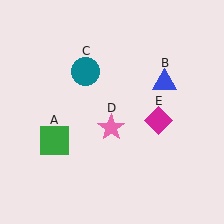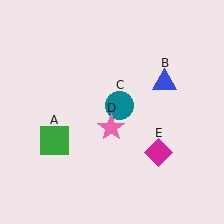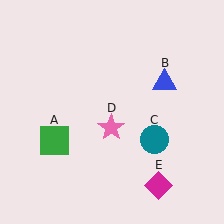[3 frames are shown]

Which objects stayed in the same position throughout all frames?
Green square (object A) and blue triangle (object B) and pink star (object D) remained stationary.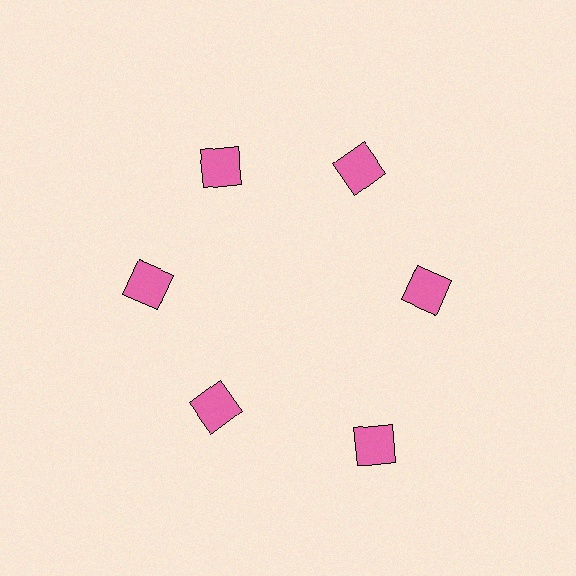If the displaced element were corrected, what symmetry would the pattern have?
It would have 6-fold rotational symmetry — the pattern would map onto itself every 60 degrees.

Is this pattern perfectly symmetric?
No. The 6 pink squares are arranged in a ring, but one element near the 5 o'clock position is pushed outward from the center, breaking the 6-fold rotational symmetry.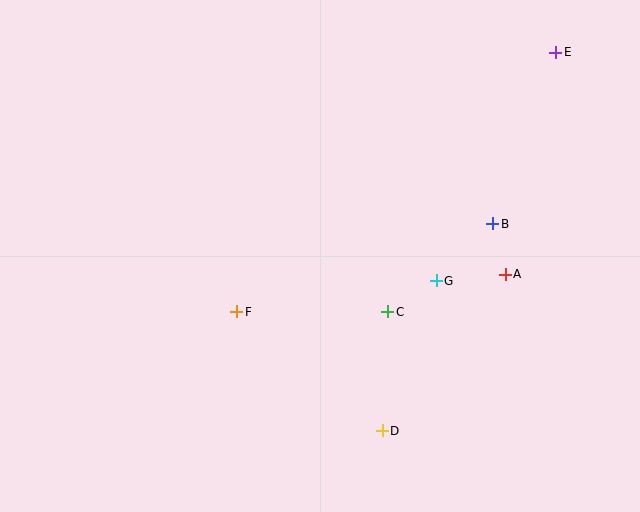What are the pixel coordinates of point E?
Point E is at (556, 52).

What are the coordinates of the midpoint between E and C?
The midpoint between E and C is at (472, 182).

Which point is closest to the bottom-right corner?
Point D is closest to the bottom-right corner.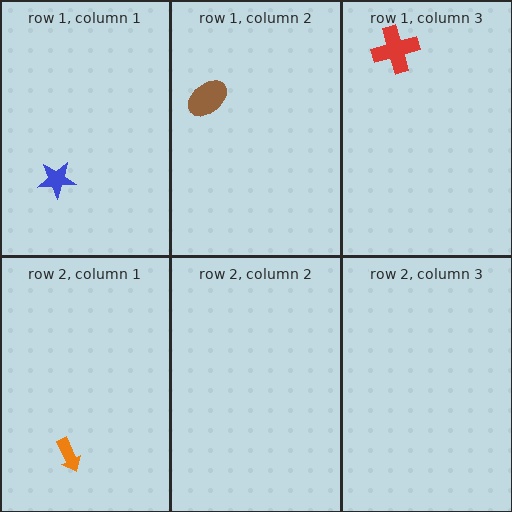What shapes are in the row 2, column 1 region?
The orange arrow.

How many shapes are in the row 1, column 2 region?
1.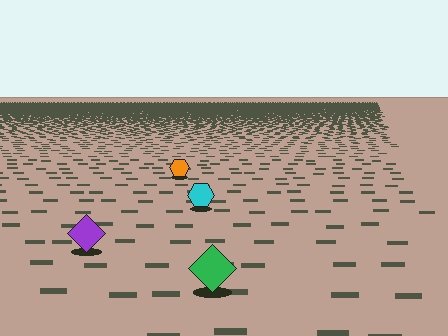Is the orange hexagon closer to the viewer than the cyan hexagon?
No. The cyan hexagon is closer — you can tell from the texture gradient: the ground texture is coarser near it.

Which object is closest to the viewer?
The green diamond is closest. The texture marks near it are larger and more spread out.